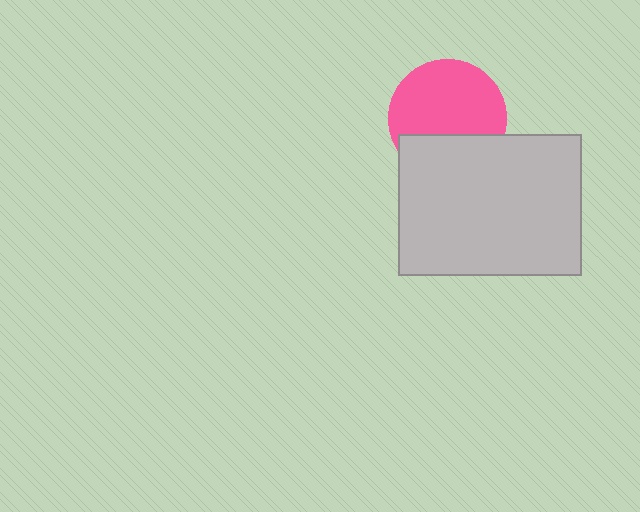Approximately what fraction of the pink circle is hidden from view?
Roughly 33% of the pink circle is hidden behind the light gray rectangle.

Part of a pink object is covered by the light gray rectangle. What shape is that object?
It is a circle.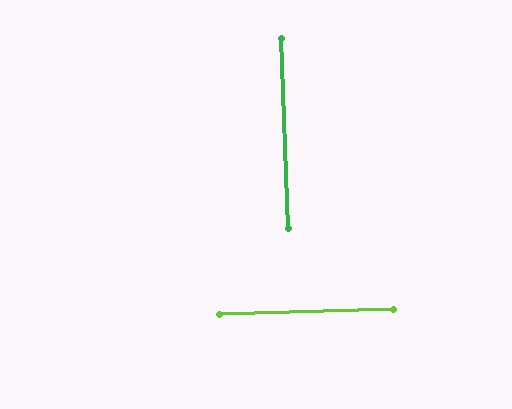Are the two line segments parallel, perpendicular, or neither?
Perpendicular — they meet at approximately 90°.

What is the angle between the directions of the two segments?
Approximately 90 degrees.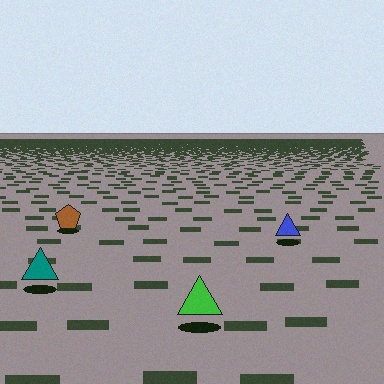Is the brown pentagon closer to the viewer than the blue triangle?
No. The blue triangle is closer — you can tell from the texture gradient: the ground texture is coarser near it.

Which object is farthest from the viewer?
The brown pentagon is farthest from the viewer. It appears smaller and the ground texture around it is denser.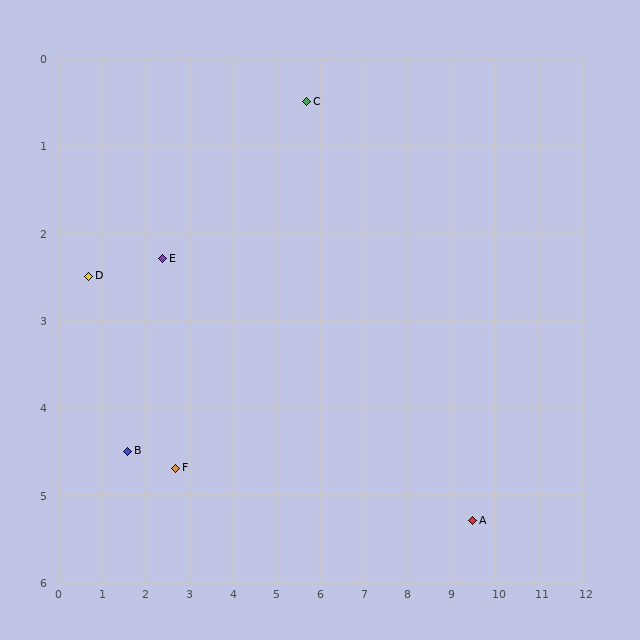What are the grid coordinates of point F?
Point F is at approximately (2.7, 4.7).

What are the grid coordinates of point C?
Point C is at approximately (5.7, 0.5).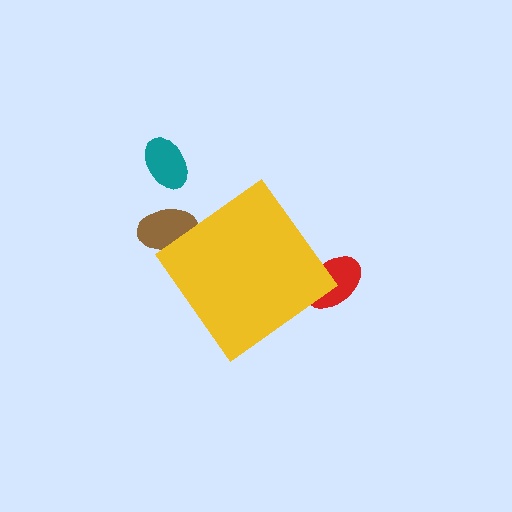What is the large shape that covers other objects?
A yellow diamond.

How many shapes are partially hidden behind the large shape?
2 shapes are partially hidden.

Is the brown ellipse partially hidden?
Yes, the brown ellipse is partially hidden behind the yellow diamond.